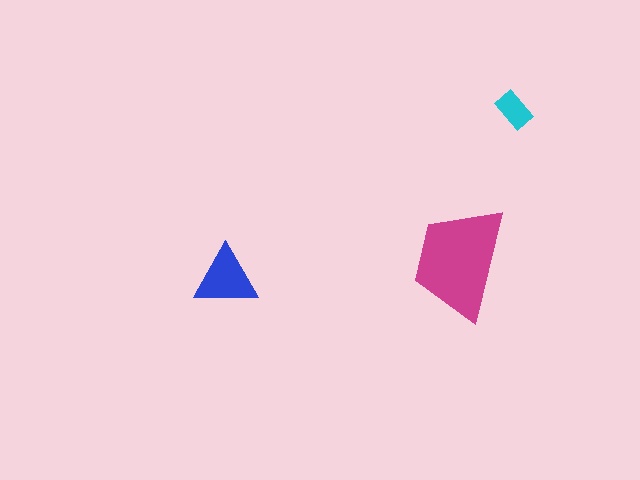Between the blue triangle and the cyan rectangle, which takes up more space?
The blue triangle.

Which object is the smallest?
The cyan rectangle.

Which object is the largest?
The magenta trapezoid.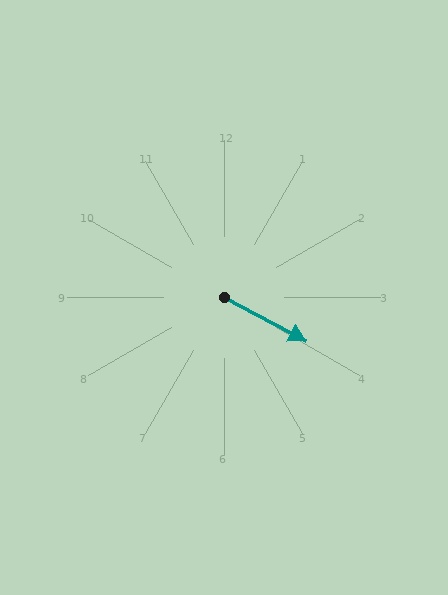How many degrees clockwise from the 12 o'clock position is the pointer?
Approximately 118 degrees.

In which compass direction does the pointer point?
Southeast.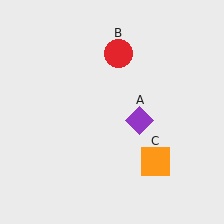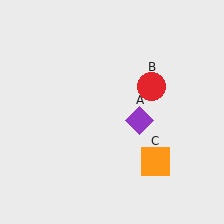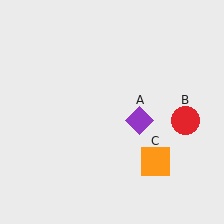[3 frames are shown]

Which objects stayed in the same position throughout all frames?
Purple diamond (object A) and orange square (object C) remained stationary.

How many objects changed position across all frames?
1 object changed position: red circle (object B).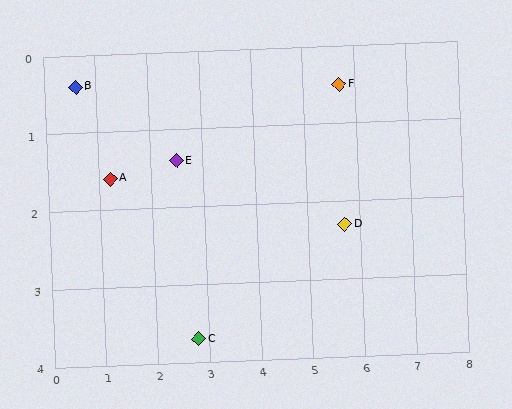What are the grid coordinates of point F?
Point F is at approximately (5.7, 0.5).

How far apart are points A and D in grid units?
Points A and D are about 4.6 grid units apart.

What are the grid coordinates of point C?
Point C is at approximately (2.8, 3.7).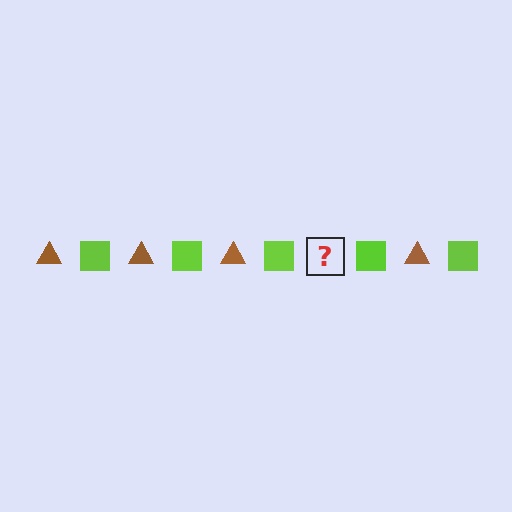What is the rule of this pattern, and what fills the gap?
The rule is that the pattern alternates between brown triangle and lime square. The gap should be filled with a brown triangle.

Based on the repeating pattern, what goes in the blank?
The blank should be a brown triangle.